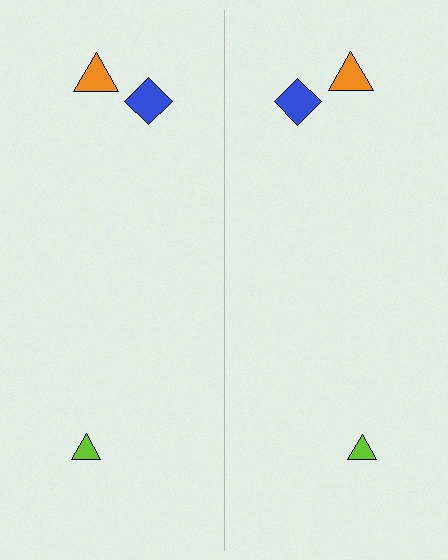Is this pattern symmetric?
Yes, this pattern has bilateral (reflection) symmetry.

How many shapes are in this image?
There are 6 shapes in this image.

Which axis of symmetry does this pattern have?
The pattern has a vertical axis of symmetry running through the center of the image.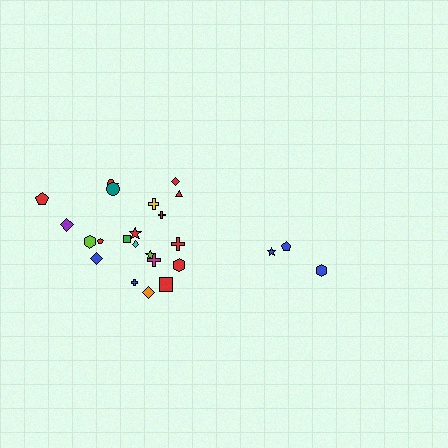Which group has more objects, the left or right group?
The left group.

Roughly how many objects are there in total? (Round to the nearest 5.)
Roughly 25 objects in total.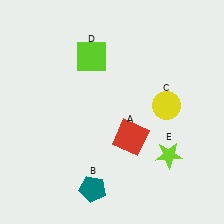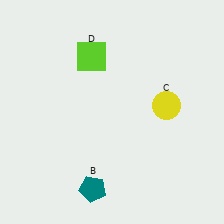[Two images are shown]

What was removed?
The lime star (E), the red square (A) were removed in Image 2.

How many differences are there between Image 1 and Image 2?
There are 2 differences between the two images.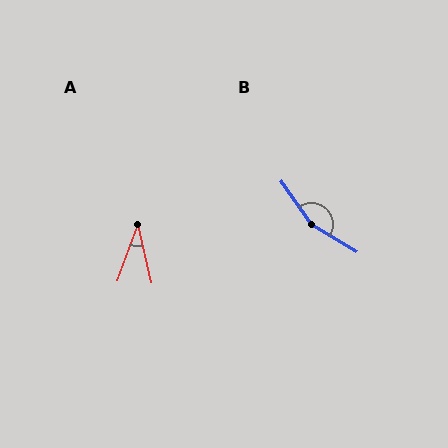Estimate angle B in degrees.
Approximately 156 degrees.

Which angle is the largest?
B, at approximately 156 degrees.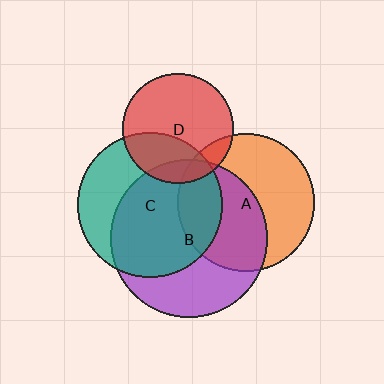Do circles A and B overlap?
Yes.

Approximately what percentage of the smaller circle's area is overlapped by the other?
Approximately 50%.